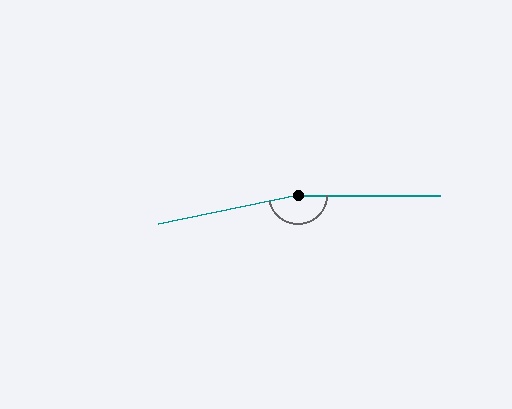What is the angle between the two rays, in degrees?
Approximately 168 degrees.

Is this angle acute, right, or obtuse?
It is obtuse.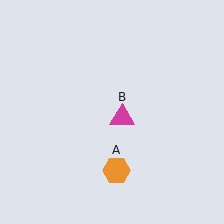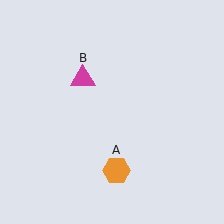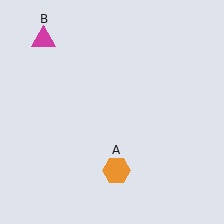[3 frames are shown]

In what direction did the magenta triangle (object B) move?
The magenta triangle (object B) moved up and to the left.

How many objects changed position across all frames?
1 object changed position: magenta triangle (object B).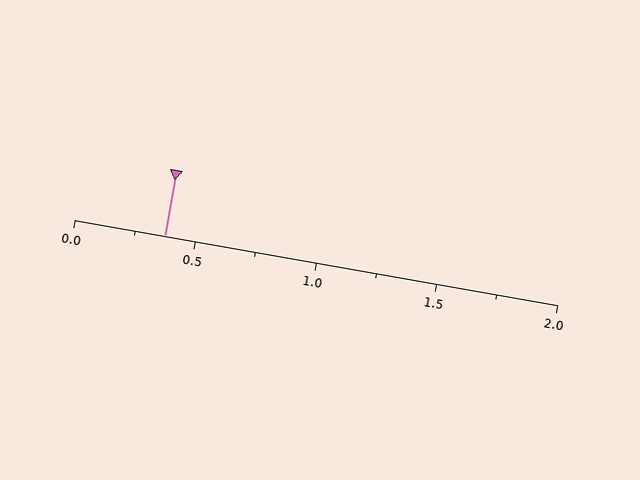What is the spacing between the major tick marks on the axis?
The major ticks are spaced 0.5 apart.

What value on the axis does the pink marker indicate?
The marker indicates approximately 0.38.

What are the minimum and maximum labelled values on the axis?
The axis runs from 0.0 to 2.0.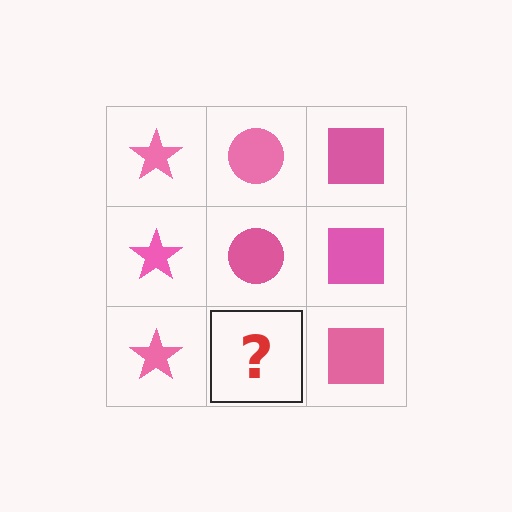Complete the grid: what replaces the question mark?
The question mark should be replaced with a pink circle.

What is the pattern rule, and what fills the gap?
The rule is that each column has a consistent shape. The gap should be filled with a pink circle.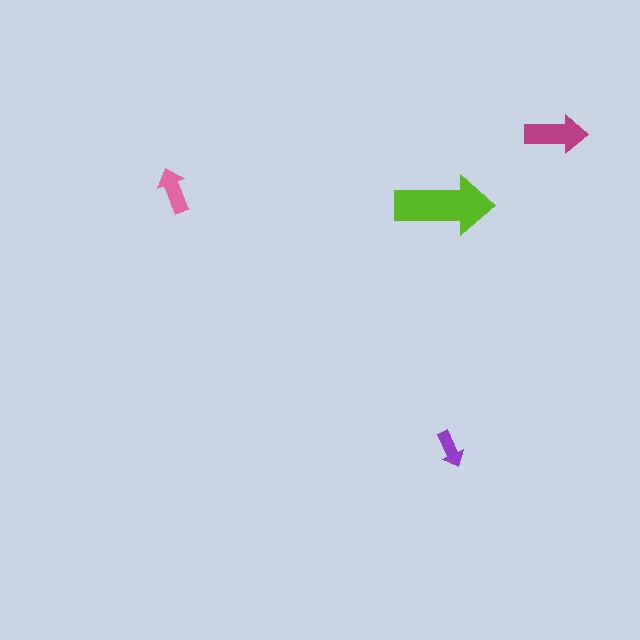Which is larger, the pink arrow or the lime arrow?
The lime one.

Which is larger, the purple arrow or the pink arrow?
The pink one.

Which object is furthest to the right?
The magenta arrow is rightmost.